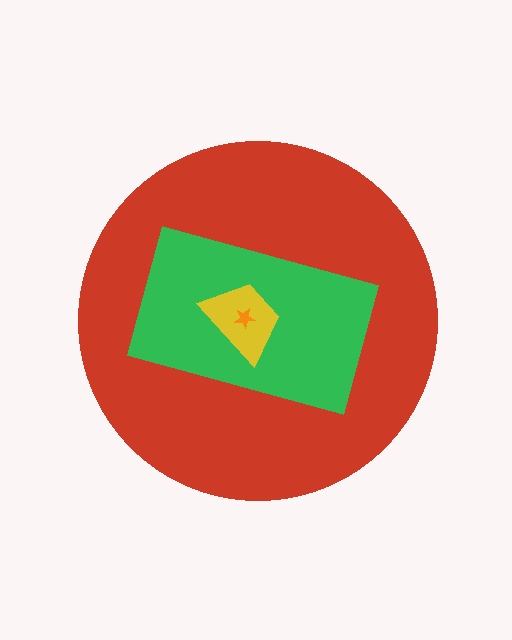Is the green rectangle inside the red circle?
Yes.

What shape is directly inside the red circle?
The green rectangle.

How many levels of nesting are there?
4.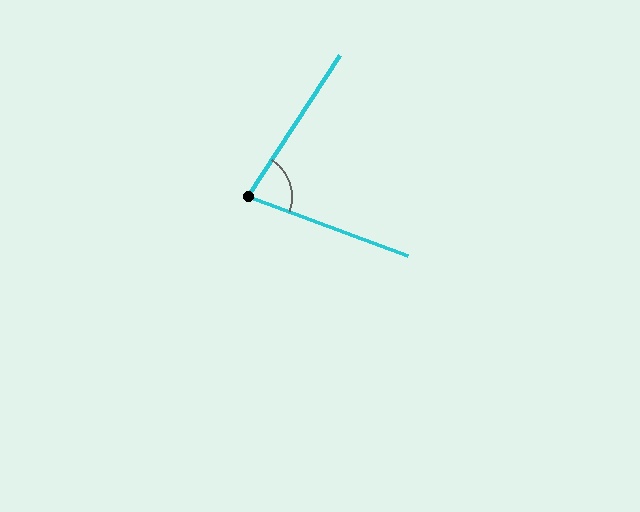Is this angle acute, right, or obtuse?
It is acute.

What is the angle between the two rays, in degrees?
Approximately 77 degrees.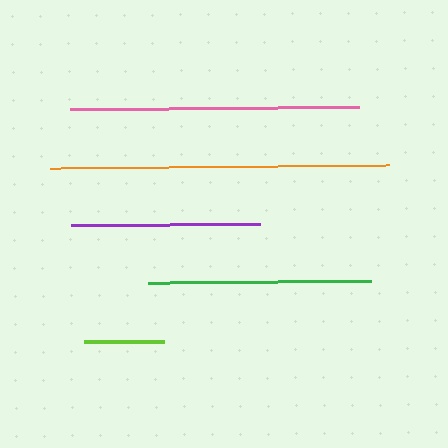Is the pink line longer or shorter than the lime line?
The pink line is longer than the lime line.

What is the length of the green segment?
The green segment is approximately 223 pixels long.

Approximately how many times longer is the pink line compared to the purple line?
The pink line is approximately 1.5 times the length of the purple line.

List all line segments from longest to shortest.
From longest to shortest: orange, pink, green, purple, lime.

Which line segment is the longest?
The orange line is the longest at approximately 339 pixels.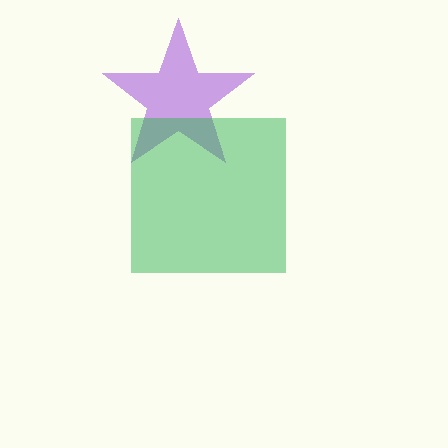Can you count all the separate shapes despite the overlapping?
Yes, there are 2 separate shapes.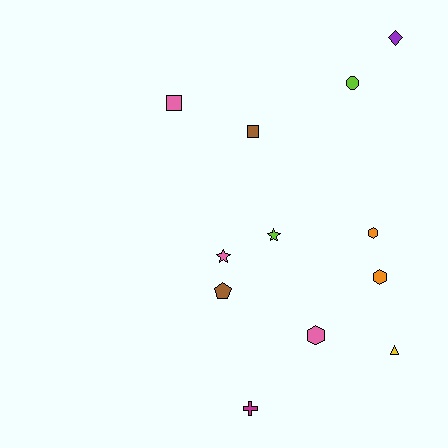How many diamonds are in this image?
There is 1 diamond.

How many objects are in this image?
There are 12 objects.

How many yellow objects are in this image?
There is 1 yellow object.